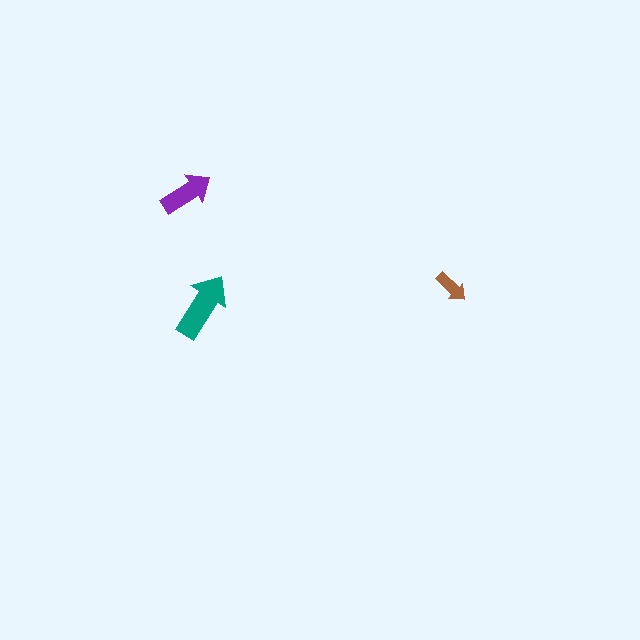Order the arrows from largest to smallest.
the teal one, the purple one, the brown one.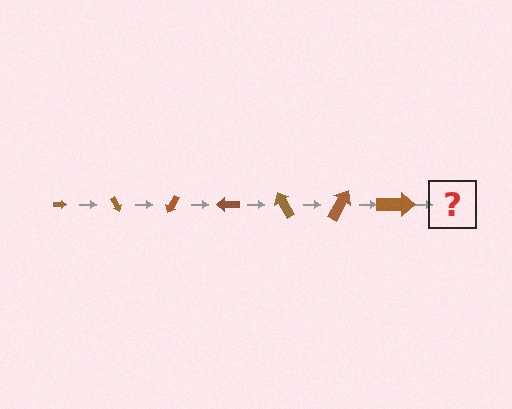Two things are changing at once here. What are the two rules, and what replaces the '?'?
The two rules are that the arrow grows larger each step and it rotates 60 degrees each step. The '?' should be an arrow, larger than the previous one and rotated 420 degrees from the start.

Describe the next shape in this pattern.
It should be an arrow, larger than the previous one and rotated 420 degrees from the start.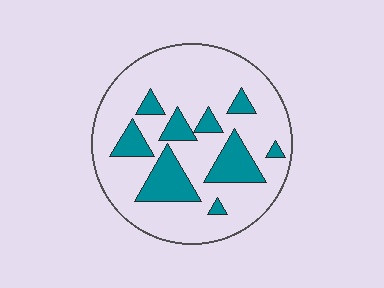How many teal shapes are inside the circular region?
9.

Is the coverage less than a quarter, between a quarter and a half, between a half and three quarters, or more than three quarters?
Less than a quarter.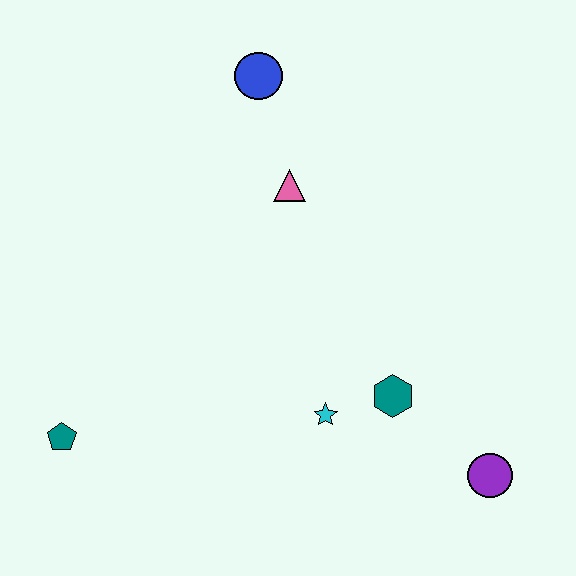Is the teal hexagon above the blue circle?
No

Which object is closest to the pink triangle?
The blue circle is closest to the pink triangle.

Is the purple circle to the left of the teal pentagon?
No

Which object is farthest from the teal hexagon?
The blue circle is farthest from the teal hexagon.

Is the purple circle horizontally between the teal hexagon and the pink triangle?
No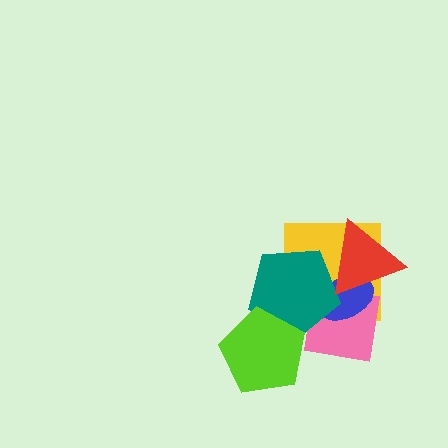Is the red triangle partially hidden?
No, no other shape covers it.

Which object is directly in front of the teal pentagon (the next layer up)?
The red triangle is directly in front of the teal pentagon.